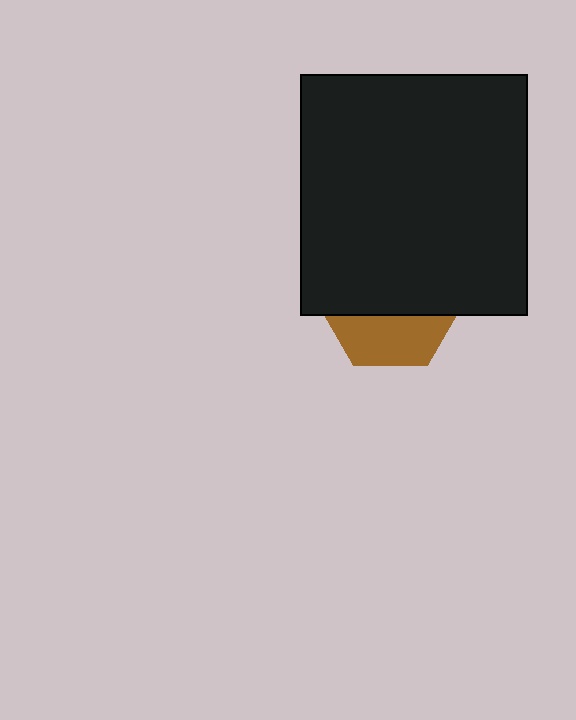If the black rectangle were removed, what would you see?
You would see the complete brown hexagon.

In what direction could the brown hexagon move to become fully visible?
The brown hexagon could move down. That would shift it out from behind the black rectangle entirely.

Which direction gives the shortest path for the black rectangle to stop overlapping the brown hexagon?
Moving up gives the shortest separation.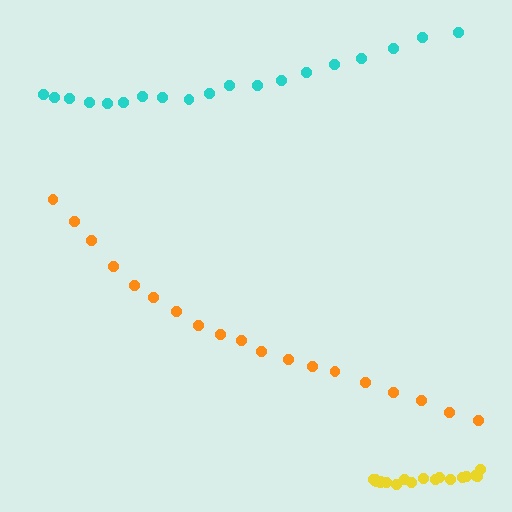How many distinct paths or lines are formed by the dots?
There are 3 distinct paths.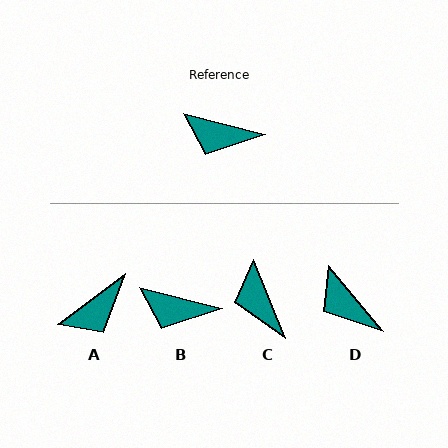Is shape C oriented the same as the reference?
No, it is off by about 53 degrees.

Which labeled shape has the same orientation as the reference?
B.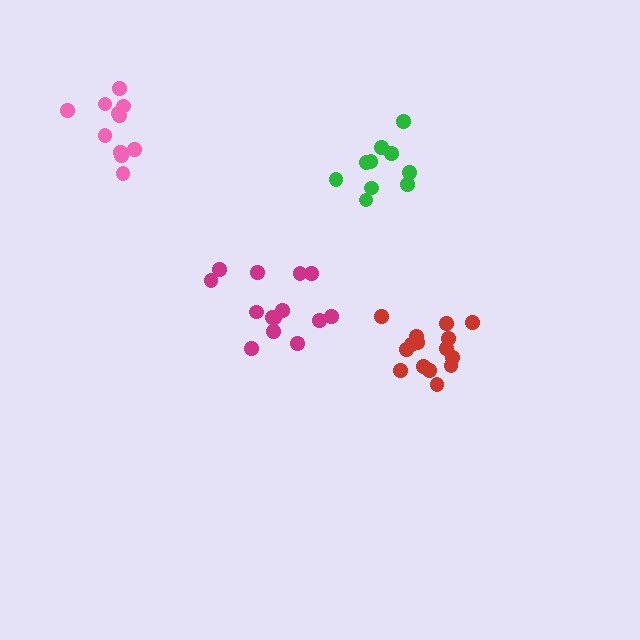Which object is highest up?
The pink cluster is topmost.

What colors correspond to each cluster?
The clusters are colored: red, green, pink, magenta.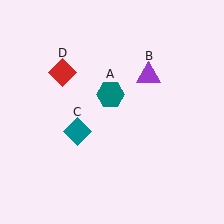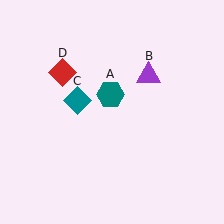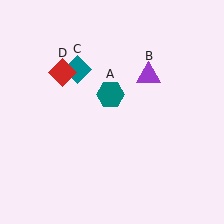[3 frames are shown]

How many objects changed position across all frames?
1 object changed position: teal diamond (object C).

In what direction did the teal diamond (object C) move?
The teal diamond (object C) moved up.